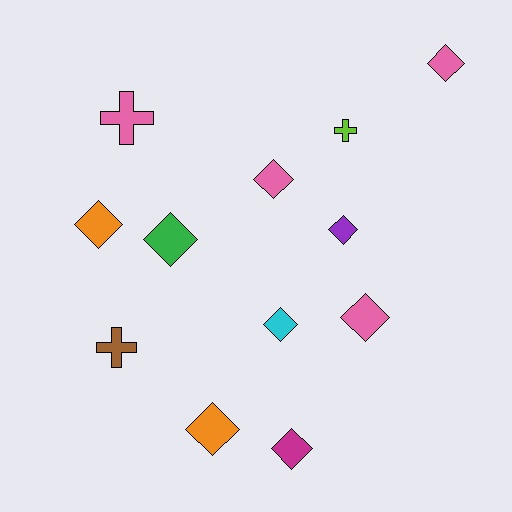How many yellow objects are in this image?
There are no yellow objects.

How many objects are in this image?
There are 12 objects.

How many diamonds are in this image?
There are 9 diamonds.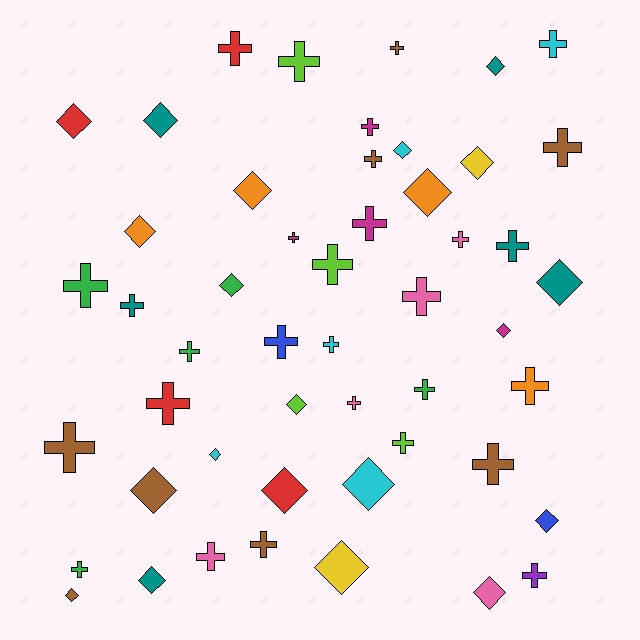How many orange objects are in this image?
There are 4 orange objects.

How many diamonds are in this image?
There are 21 diamonds.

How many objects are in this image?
There are 50 objects.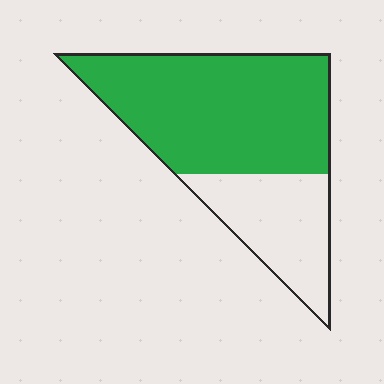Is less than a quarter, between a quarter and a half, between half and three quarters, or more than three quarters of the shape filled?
Between half and three quarters.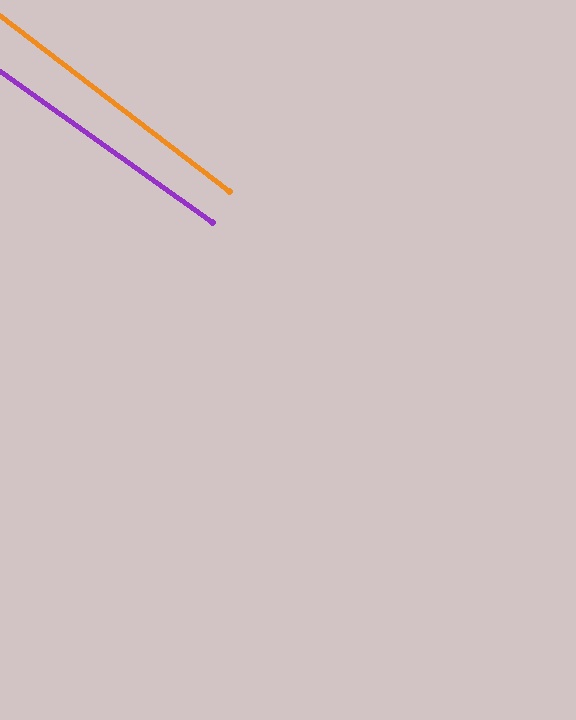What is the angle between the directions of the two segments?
Approximately 2 degrees.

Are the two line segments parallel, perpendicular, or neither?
Parallel — their directions differ by only 1.9°.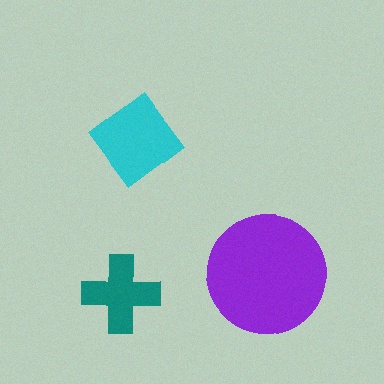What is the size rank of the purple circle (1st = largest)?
1st.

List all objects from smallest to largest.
The teal cross, the cyan diamond, the purple circle.